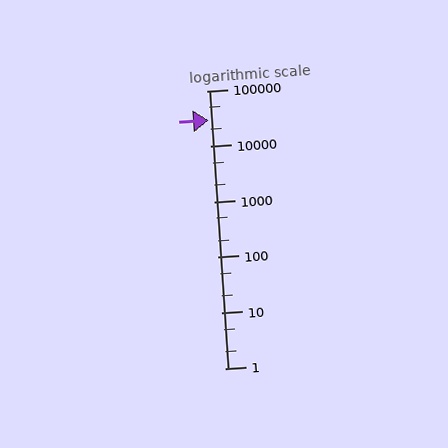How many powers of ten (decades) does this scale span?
The scale spans 5 decades, from 1 to 100000.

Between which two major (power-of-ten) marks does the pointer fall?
The pointer is between 10000 and 100000.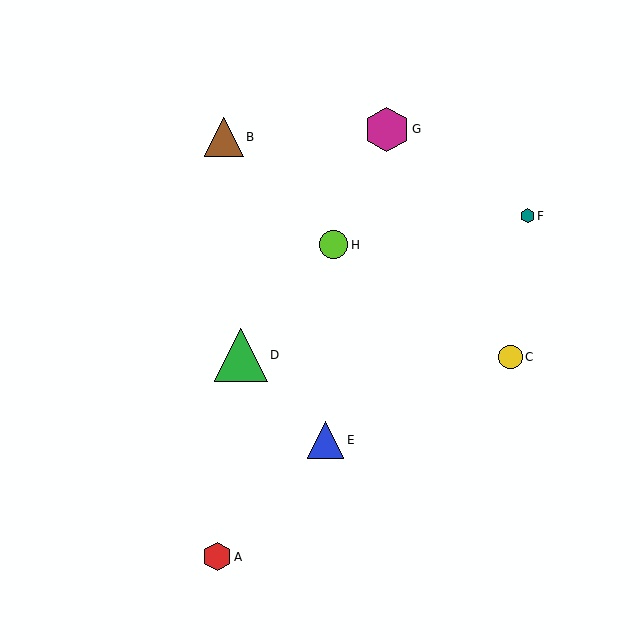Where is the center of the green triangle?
The center of the green triangle is at (241, 355).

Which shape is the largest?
The green triangle (labeled D) is the largest.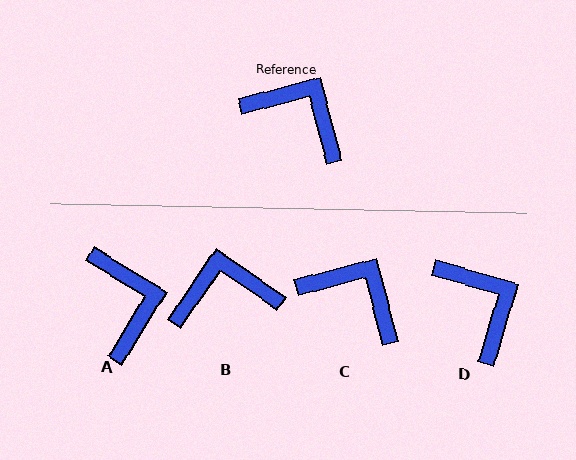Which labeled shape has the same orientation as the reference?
C.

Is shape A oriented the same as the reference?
No, it is off by about 46 degrees.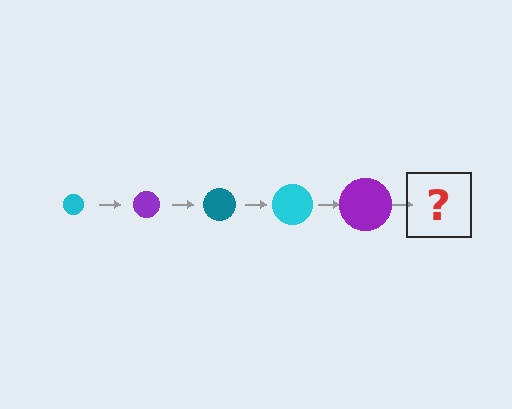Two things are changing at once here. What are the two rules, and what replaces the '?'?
The two rules are that the circle grows larger each step and the color cycles through cyan, purple, and teal. The '?' should be a teal circle, larger than the previous one.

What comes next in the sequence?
The next element should be a teal circle, larger than the previous one.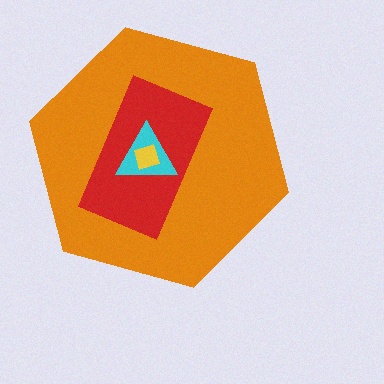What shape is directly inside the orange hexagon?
The red rectangle.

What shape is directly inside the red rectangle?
The cyan triangle.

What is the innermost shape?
The yellow diamond.